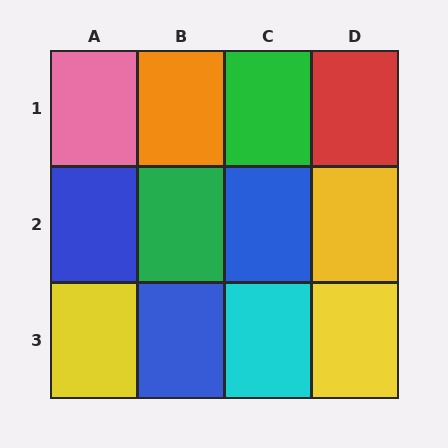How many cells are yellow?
3 cells are yellow.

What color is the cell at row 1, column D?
Red.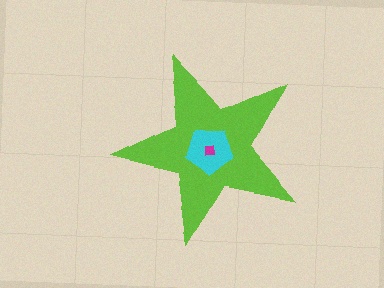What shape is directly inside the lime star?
The cyan pentagon.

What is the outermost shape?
The lime star.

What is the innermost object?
The magenta square.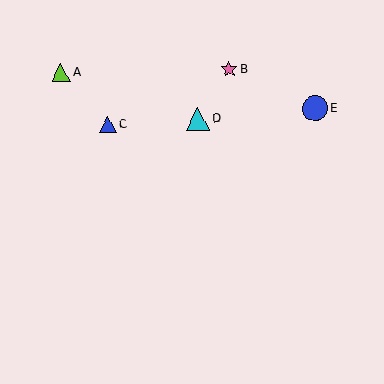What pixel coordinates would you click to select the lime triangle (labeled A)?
Click at (61, 73) to select the lime triangle A.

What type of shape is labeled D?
Shape D is a cyan triangle.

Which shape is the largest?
The blue circle (labeled E) is the largest.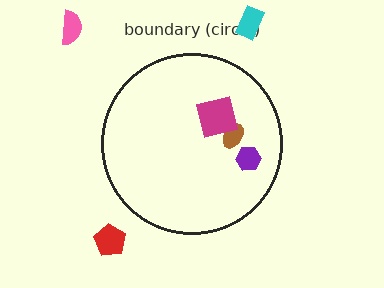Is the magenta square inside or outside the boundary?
Inside.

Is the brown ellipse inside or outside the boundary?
Inside.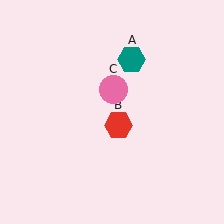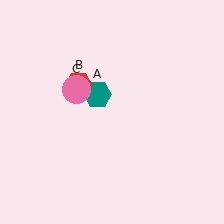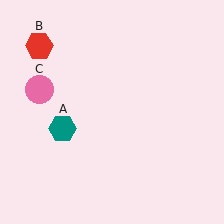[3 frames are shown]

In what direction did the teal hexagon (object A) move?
The teal hexagon (object A) moved down and to the left.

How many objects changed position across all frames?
3 objects changed position: teal hexagon (object A), red hexagon (object B), pink circle (object C).